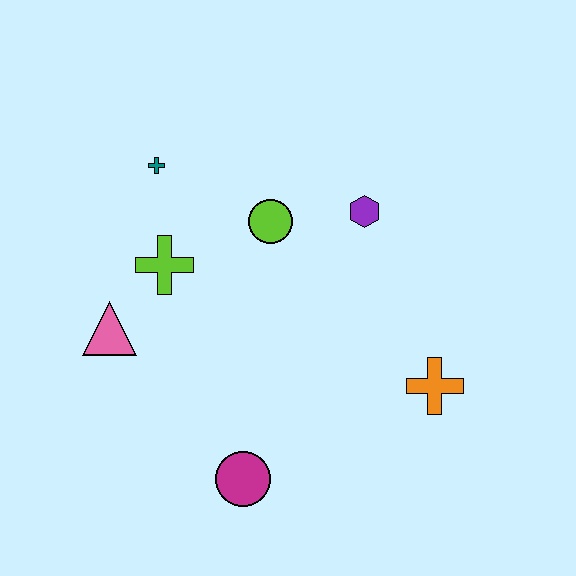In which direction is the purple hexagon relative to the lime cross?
The purple hexagon is to the right of the lime cross.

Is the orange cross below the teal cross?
Yes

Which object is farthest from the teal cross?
The orange cross is farthest from the teal cross.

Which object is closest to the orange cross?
The purple hexagon is closest to the orange cross.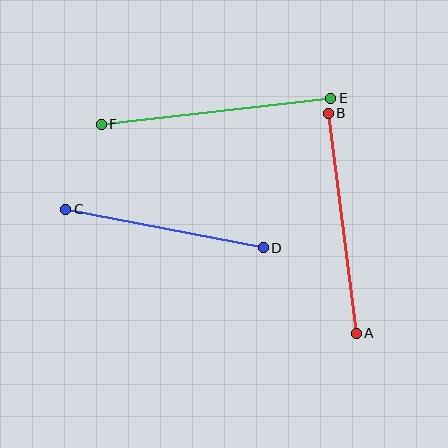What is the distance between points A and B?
The distance is approximately 222 pixels.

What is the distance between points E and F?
The distance is approximately 231 pixels.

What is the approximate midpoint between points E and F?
The midpoint is at approximately (216, 111) pixels.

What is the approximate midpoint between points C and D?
The midpoint is at approximately (164, 229) pixels.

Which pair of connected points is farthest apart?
Points E and F are farthest apart.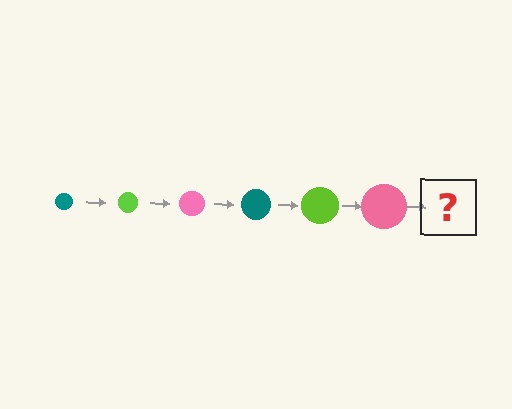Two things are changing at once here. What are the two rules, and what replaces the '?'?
The two rules are that the circle grows larger each step and the color cycles through teal, lime, and pink. The '?' should be a teal circle, larger than the previous one.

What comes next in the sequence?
The next element should be a teal circle, larger than the previous one.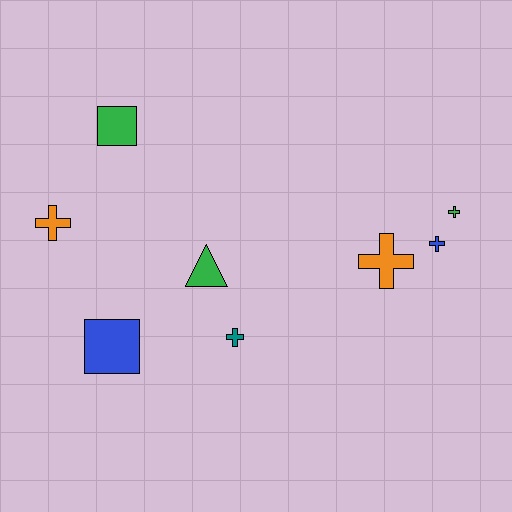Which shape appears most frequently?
Cross, with 5 objects.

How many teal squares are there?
There are no teal squares.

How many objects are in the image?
There are 8 objects.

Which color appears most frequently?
Green, with 3 objects.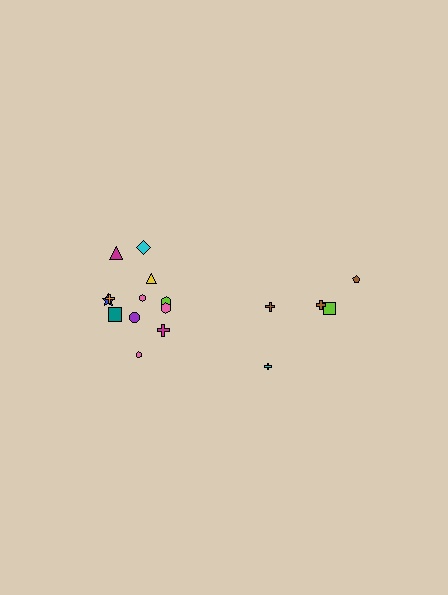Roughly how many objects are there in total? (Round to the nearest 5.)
Roughly 15 objects in total.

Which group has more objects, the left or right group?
The left group.